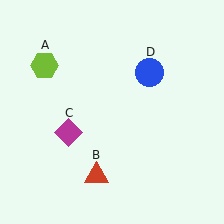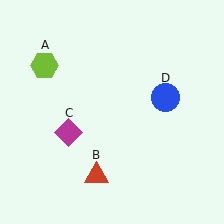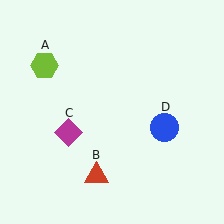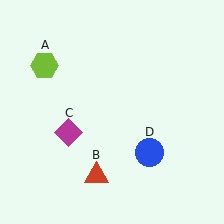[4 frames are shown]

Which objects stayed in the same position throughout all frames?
Lime hexagon (object A) and red triangle (object B) and magenta diamond (object C) remained stationary.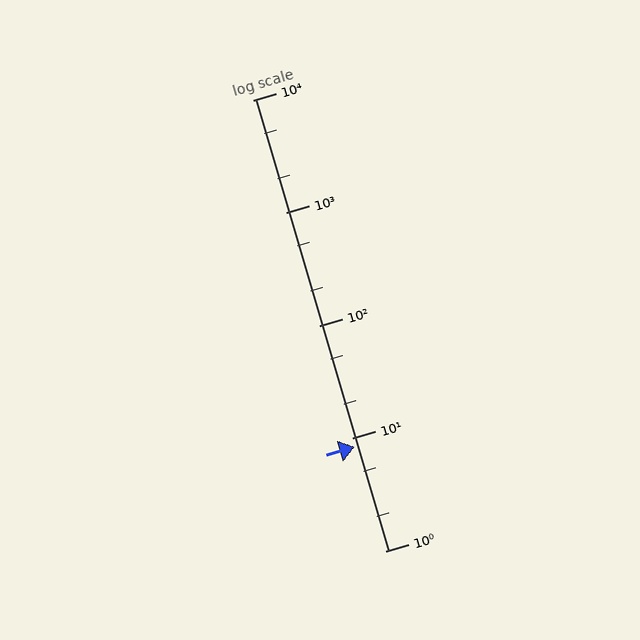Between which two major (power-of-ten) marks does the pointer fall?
The pointer is between 1 and 10.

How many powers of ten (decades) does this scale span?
The scale spans 4 decades, from 1 to 10000.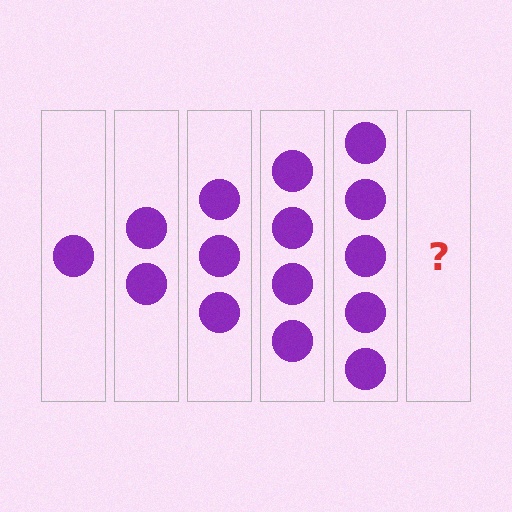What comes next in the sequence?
The next element should be 6 circles.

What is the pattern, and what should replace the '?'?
The pattern is that each step adds one more circle. The '?' should be 6 circles.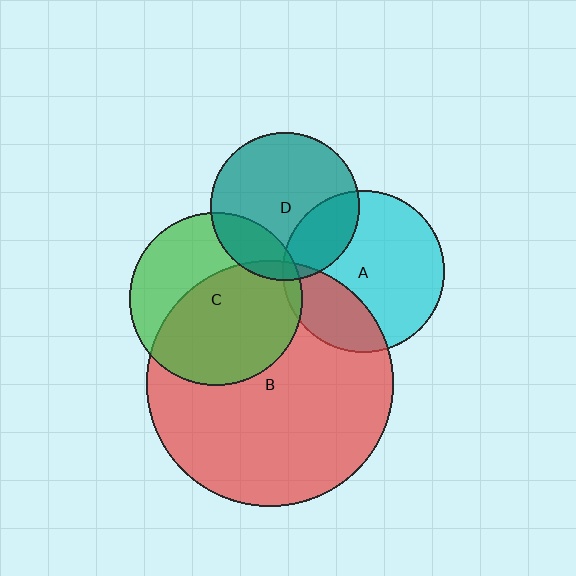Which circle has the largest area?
Circle B (red).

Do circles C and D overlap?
Yes.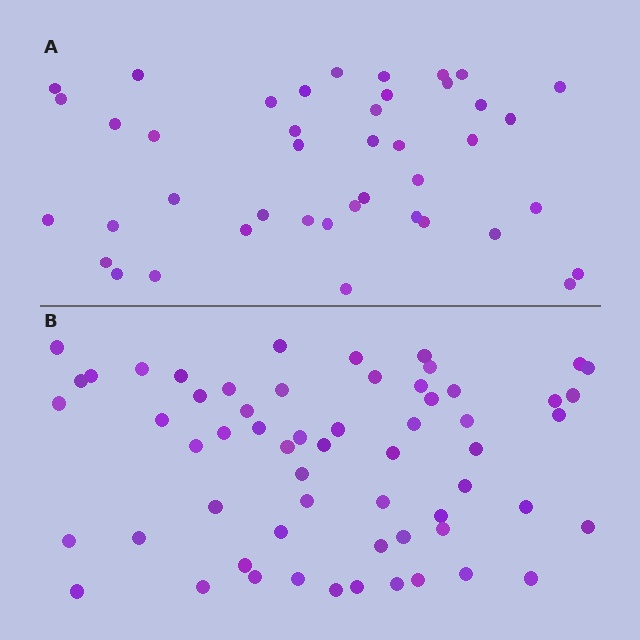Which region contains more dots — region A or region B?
Region B (the bottom region) has more dots.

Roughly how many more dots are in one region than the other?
Region B has approximately 20 more dots than region A.